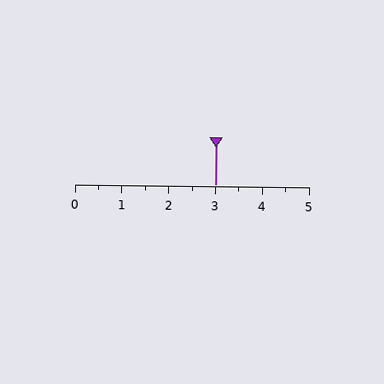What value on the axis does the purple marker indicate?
The marker indicates approximately 3.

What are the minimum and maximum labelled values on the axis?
The axis runs from 0 to 5.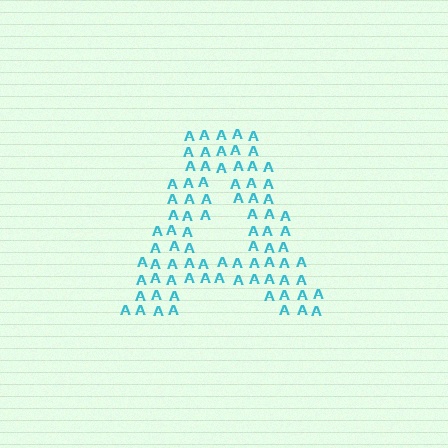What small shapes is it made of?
It is made of small letter A's.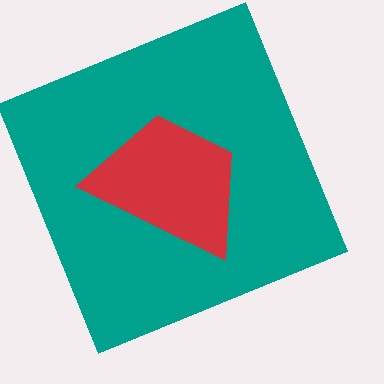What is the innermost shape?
The red trapezoid.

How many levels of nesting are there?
2.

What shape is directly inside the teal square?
The red trapezoid.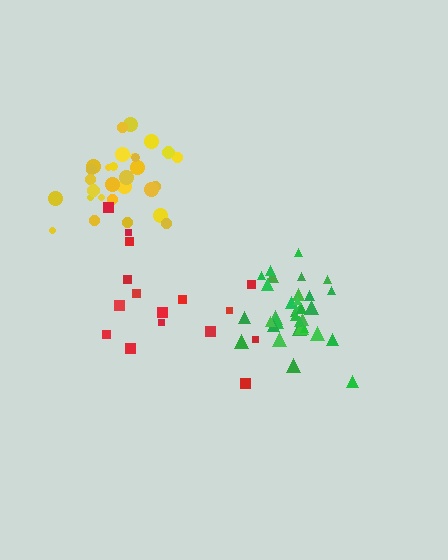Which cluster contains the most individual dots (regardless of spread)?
Green (34).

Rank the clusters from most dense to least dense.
green, yellow, red.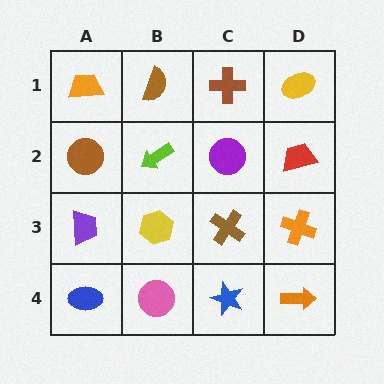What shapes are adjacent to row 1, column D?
A red trapezoid (row 2, column D), a brown cross (row 1, column C).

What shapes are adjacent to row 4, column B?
A yellow hexagon (row 3, column B), a blue ellipse (row 4, column A), a blue star (row 4, column C).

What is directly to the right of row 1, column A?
A brown semicircle.